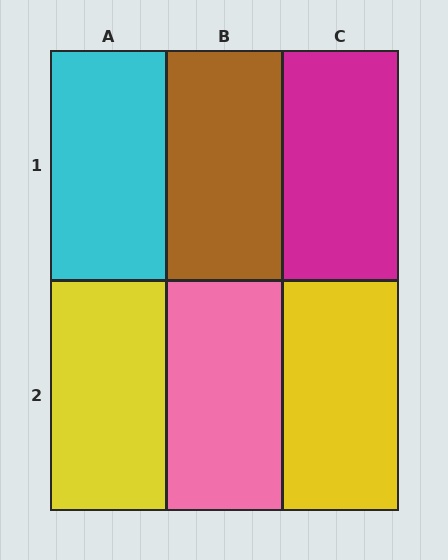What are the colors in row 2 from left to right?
Yellow, pink, yellow.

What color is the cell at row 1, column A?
Cyan.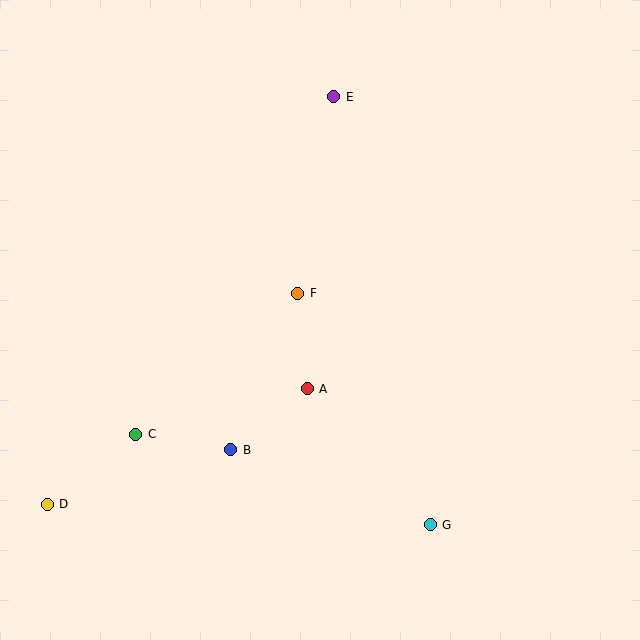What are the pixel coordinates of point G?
Point G is at (430, 525).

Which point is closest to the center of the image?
Point F at (298, 293) is closest to the center.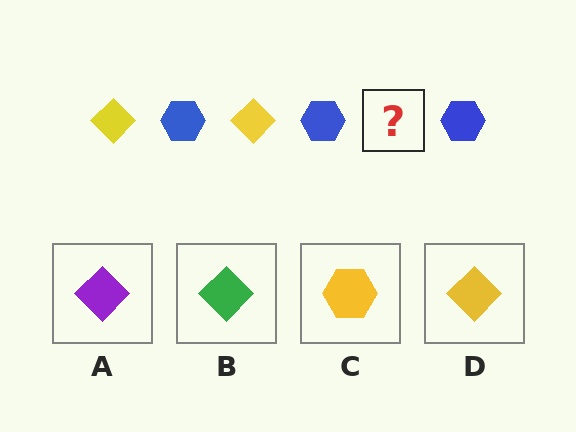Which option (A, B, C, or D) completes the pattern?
D.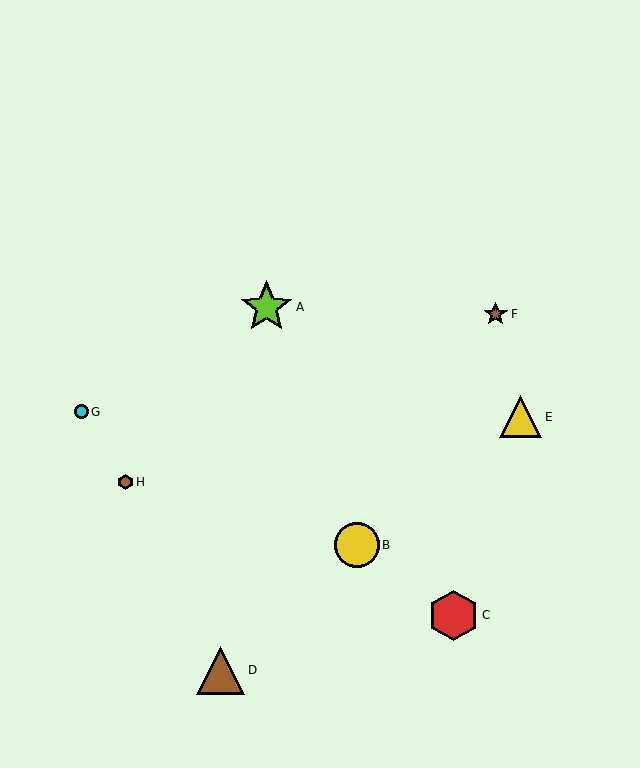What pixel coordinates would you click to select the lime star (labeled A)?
Click at (267, 307) to select the lime star A.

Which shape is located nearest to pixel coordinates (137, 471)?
The brown hexagon (labeled H) at (125, 482) is nearest to that location.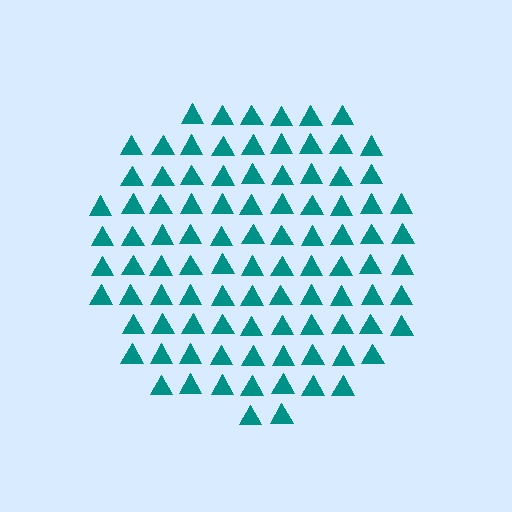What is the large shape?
The large shape is a circle.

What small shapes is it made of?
It is made of small triangles.